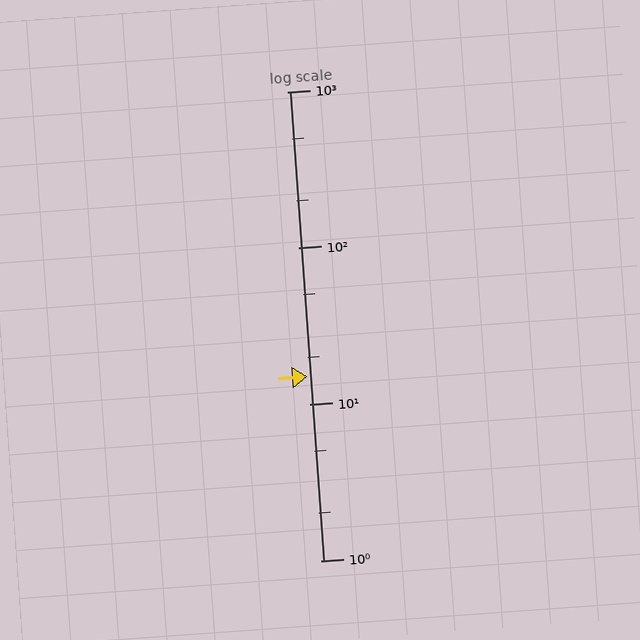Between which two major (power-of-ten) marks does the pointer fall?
The pointer is between 10 and 100.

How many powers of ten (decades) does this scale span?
The scale spans 3 decades, from 1 to 1000.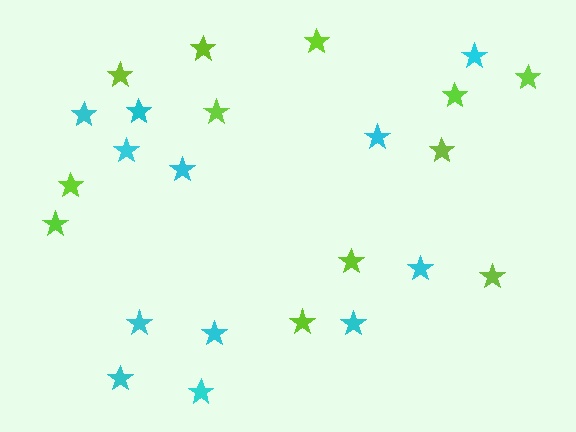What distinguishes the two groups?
There are 2 groups: one group of cyan stars (12) and one group of lime stars (12).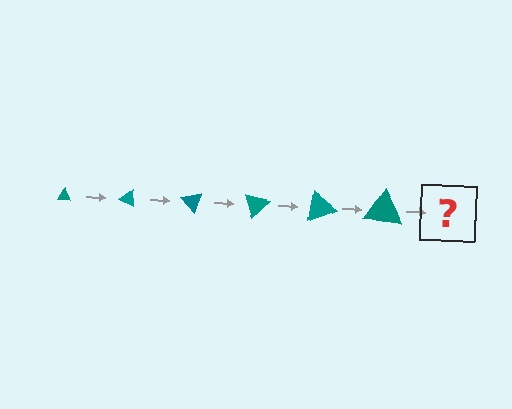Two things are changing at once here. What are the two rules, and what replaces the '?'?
The two rules are that the triangle grows larger each step and it rotates 25 degrees each step. The '?' should be a triangle, larger than the previous one and rotated 150 degrees from the start.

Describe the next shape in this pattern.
It should be a triangle, larger than the previous one and rotated 150 degrees from the start.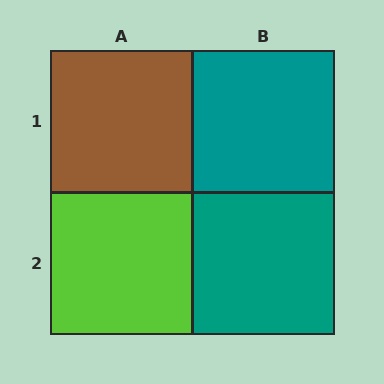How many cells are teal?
2 cells are teal.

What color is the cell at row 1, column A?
Brown.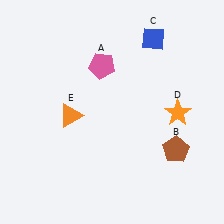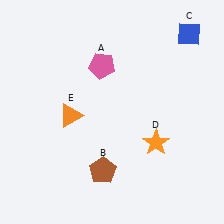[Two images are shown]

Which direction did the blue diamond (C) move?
The blue diamond (C) moved right.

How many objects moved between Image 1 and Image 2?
3 objects moved between the two images.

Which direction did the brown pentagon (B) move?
The brown pentagon (B) moved left.